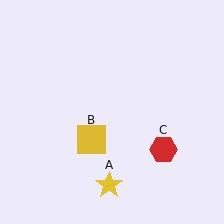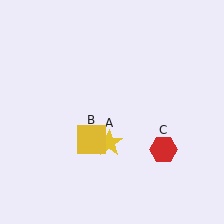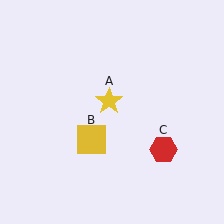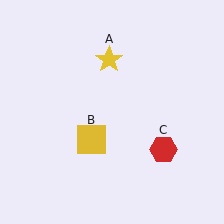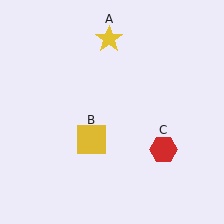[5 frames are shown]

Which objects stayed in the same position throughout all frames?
Yellow square (object B) and red hexagon (object C) remained stationary.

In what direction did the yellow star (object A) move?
The yellow star (object A) moved up.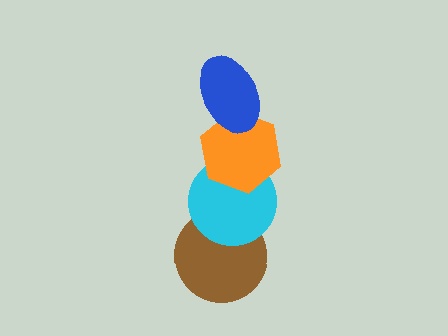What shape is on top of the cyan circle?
The orange hexagon is on top of the cyan circle.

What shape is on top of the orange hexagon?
The blue ellipse is on top of the orange hexagon.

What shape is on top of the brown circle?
The cyan circle is on top of the brown circle.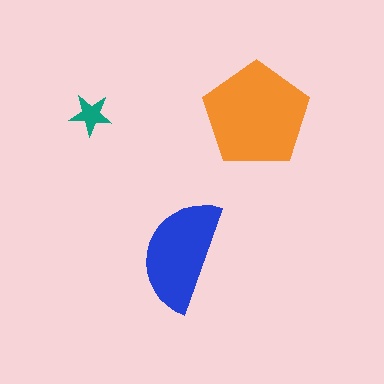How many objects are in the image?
There are 3 objects in the image.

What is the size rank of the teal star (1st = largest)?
3rd.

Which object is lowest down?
The blue semicircle is bottommost.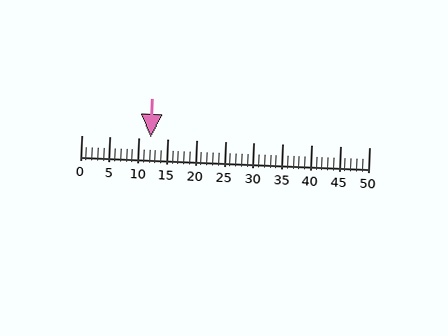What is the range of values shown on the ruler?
The ruler shows values from 0 to 50.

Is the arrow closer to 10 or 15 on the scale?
The arrow is closer to 10.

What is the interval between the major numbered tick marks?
The major tick marks are spaced 5 units apart.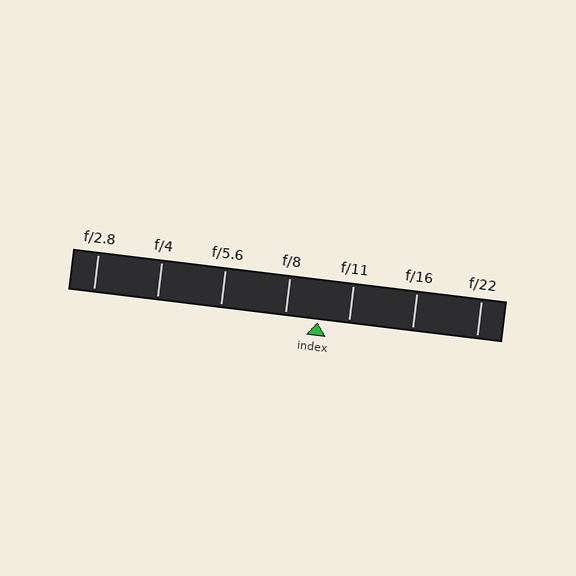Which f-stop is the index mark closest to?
The index mark is closest to f/11.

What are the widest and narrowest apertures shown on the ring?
The widest aperture shown is f/2.8 and the narrowest is f/22.